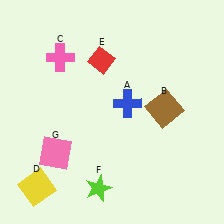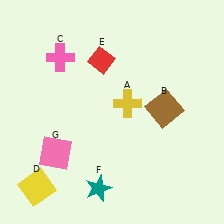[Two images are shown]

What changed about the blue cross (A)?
In Image 1, A is blue. In Image 2, it changed to yellow.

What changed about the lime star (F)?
In Image 1, F is lime. In Image 2, it changed to teal.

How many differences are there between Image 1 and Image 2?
There are 2 differences between the two images.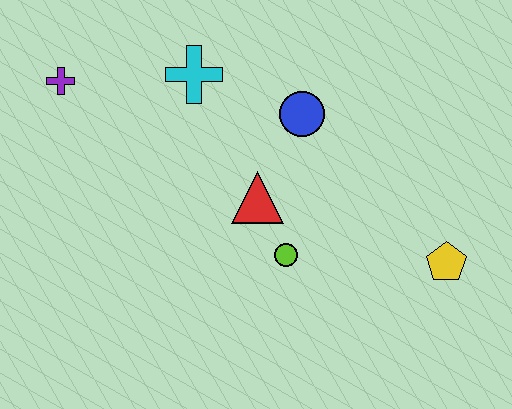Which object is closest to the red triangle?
The lime circle is closest to the red triangle.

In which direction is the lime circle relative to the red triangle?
The lime circle is below the red triangle.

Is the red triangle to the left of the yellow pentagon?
Yes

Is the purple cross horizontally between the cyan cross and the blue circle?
No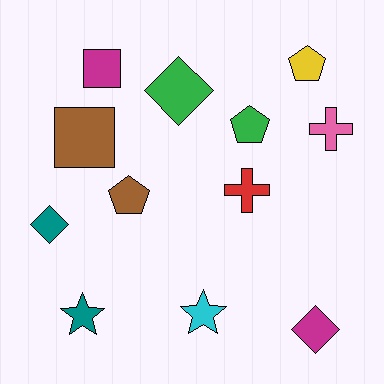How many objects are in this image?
There are 12 objects.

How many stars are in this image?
There are 2 stars.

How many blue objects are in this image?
There are no blue objects.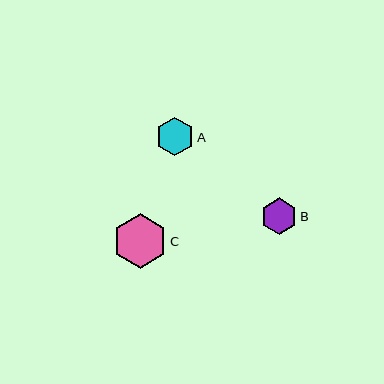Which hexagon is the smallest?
Hexagon B is the smallest with a size of approximately 36 pixels.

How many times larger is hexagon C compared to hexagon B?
Hexagon C is approximately 1.5 times the size of hexagon B.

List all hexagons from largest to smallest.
From largest to smallest: C, A, B.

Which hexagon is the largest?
Hexagon C is the largest with a size of approximately 55 pixels.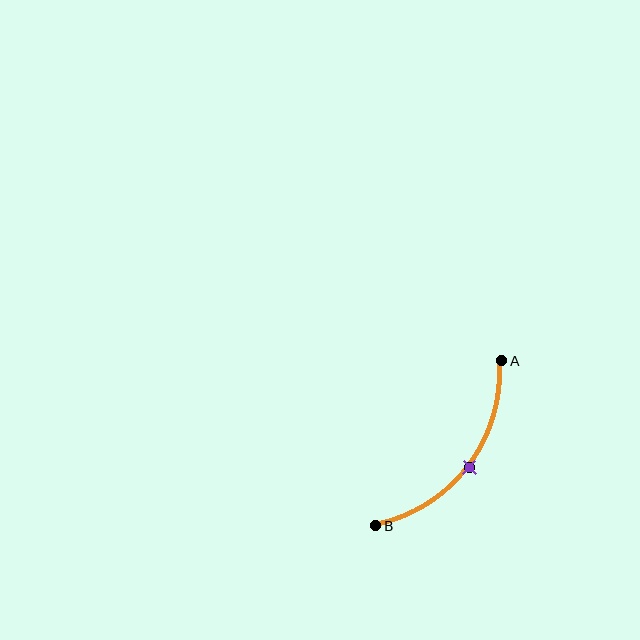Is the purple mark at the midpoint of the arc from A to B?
Yes. The purple mark lies on the arc at equal arc-length from both A and B — it is the arc midpoint.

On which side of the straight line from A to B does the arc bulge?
The arc bulges below and to the right of the straight line connecting A and B.